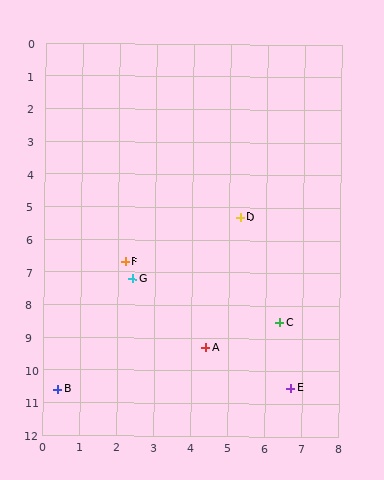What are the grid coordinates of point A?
Point A is at approximately (4.4, 9.3).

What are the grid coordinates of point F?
Point F is at approximately (2.2, 6.7).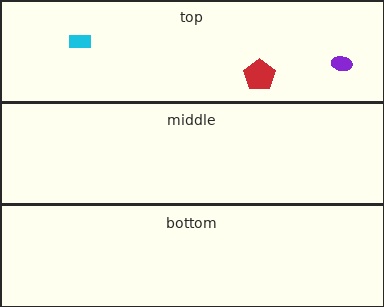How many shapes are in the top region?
3.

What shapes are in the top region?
The red pentagon, the purple ellipse, the cyan rectangle.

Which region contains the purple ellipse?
The top region.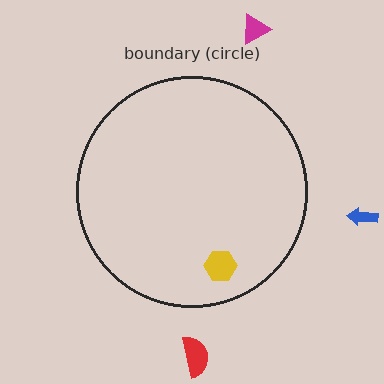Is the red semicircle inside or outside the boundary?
Outside.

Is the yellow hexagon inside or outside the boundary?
Inside.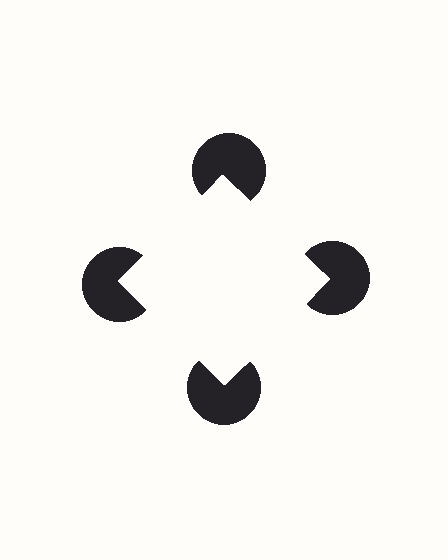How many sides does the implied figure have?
4 sides.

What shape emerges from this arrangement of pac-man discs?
An illusory square — its edges are inferred from the aligned wedge cuts in the pac-man discs, not physically drawn.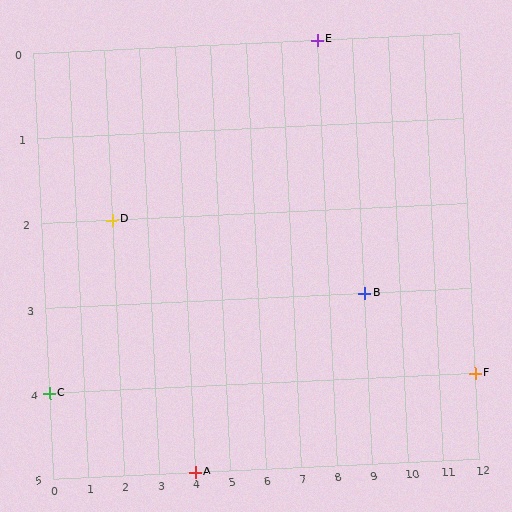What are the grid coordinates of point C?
Point C is at grid coordinates (0, 4).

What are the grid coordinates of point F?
Point F is at grid coordinates (12, 4).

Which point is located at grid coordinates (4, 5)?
Point A is at (4, 5).